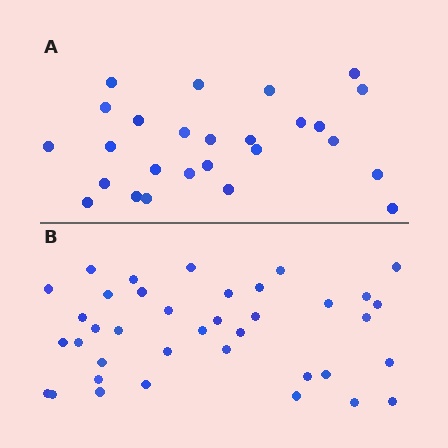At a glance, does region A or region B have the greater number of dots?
Region B (the bottom region) has more dots.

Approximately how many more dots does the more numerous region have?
Region B has roughly 12 or so more dots than region A.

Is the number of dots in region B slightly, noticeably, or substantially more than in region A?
Region B has substantially more. The ratio is roughly 1.5 to 1.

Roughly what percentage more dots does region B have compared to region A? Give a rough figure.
About 45% more.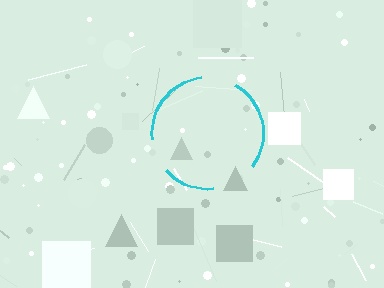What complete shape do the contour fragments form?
The contour fragments form a circle.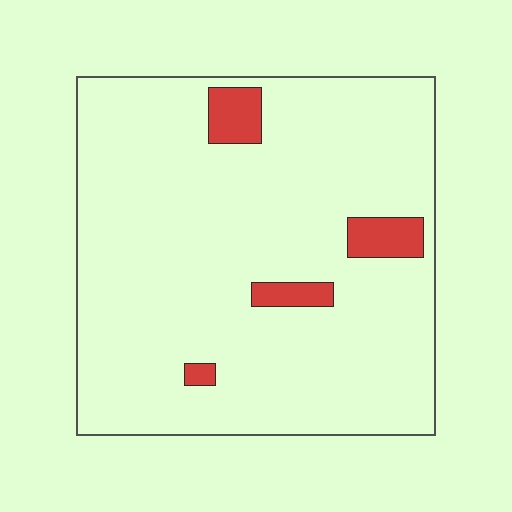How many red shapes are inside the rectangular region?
4.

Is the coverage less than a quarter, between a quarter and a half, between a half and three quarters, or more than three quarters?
Less than a quarter.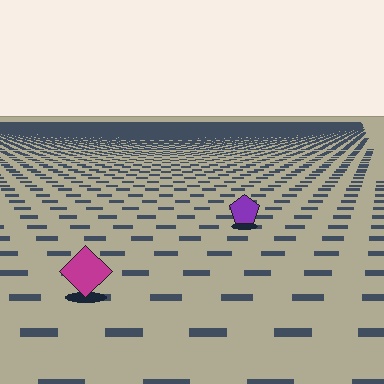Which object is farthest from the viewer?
The purple pentagon is farthest from the viewer. It appears smaller and the ground texture around it is denser.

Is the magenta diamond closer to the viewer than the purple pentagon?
Yes. The magenta diamond is closer — you can tell from the texture gradient: the ground texture is coarser near it.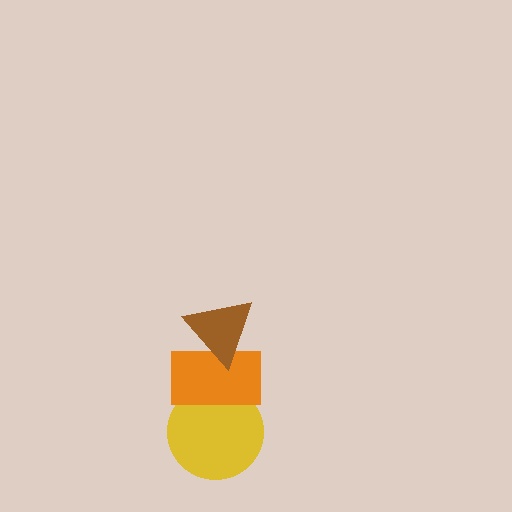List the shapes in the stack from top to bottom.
From top to bottom: the brown triangle, the orange rectangle, the yellow circle.